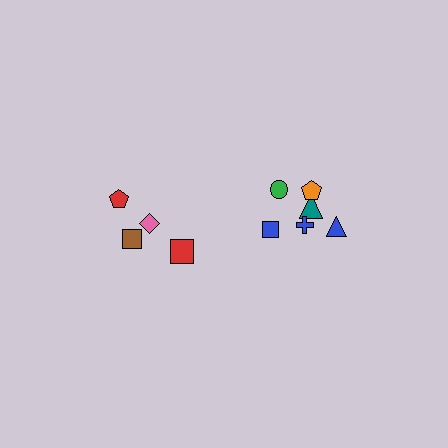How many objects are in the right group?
There are 6 objects.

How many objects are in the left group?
There are 4 objects.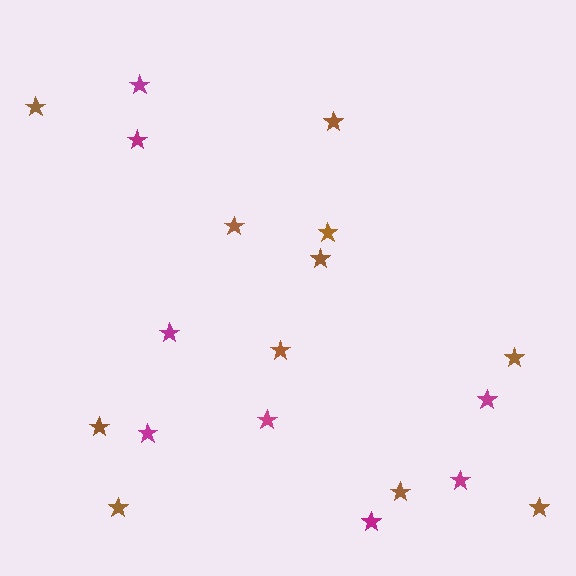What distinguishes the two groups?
There are 2 groups: one group of brown stars (11) and one group of magenta stars (8).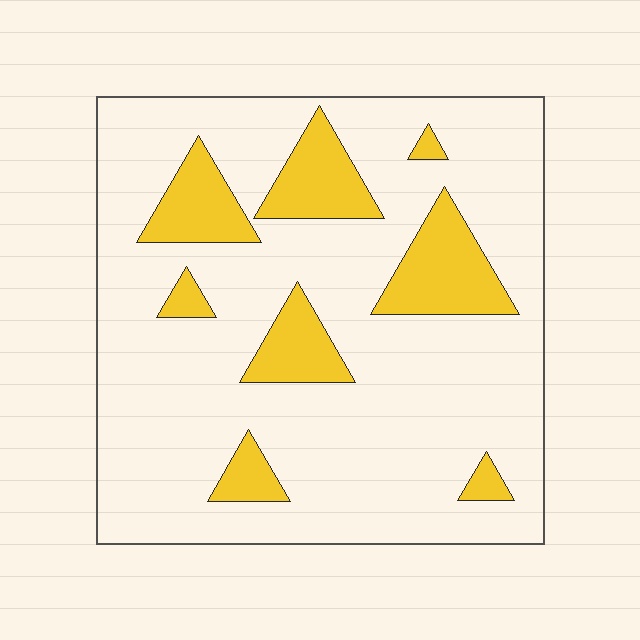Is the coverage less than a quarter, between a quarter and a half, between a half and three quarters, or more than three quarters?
Less than a quarter.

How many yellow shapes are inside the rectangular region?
8.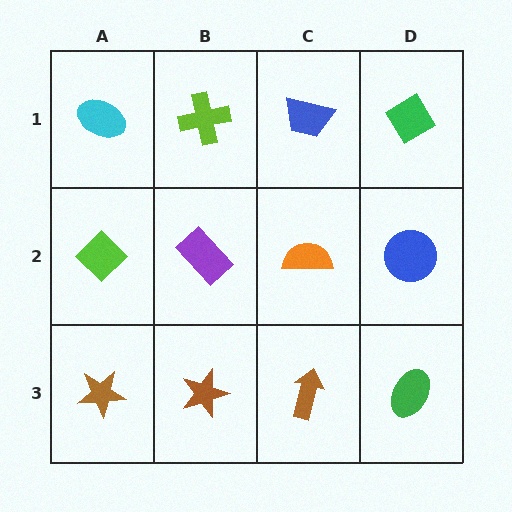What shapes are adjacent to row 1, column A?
A lime diamond (row 2, column A), a lime cross (row 1, column B).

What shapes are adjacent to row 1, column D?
A blue circle (row 2, column D), a blue trapezoid (row 1, column C).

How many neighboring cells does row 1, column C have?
3.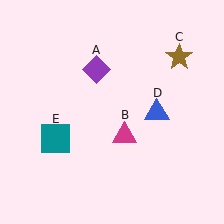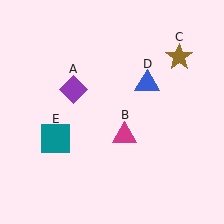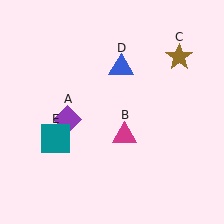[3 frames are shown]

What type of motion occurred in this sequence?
The purple diamond (object A), blue triangle (object D) rotated counterclockwise around the center of the scene.